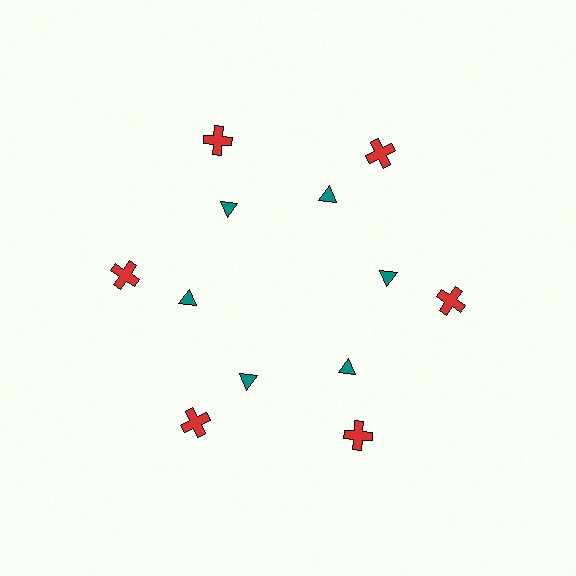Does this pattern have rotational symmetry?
Yes, this pattern has 6-fold rotational symmetry. It looks the same after rotating 60 degrees around the center.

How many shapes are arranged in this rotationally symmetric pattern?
There are 12 shapes, arranged in 6 groups of 2.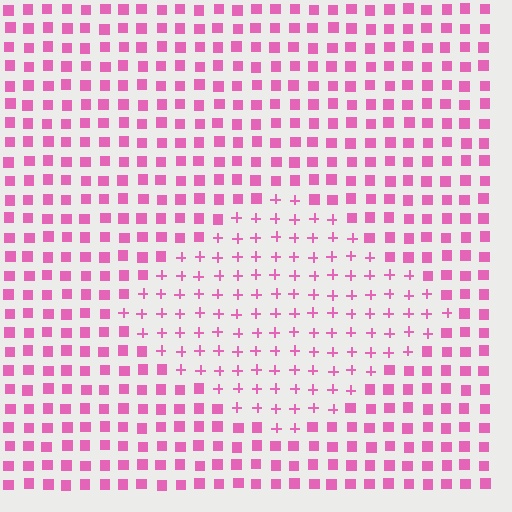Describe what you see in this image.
The image is filled with small pink elements arranged in a uniform grid. A diamond-shaped region contains plus signs, while the surrounding area contains squares. The boundary is defined purely by the change in element shape.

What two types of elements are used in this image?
The image uses plus signs inside the diamond region and squares outside it.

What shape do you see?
I see a diamond.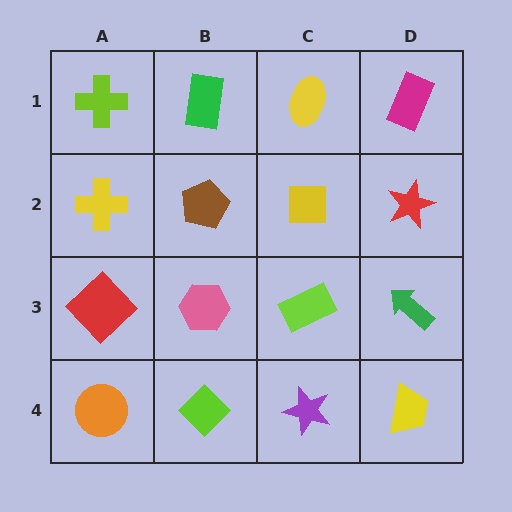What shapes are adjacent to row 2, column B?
A green rectangle (row 1, column B), a pink hexagon (row 3, column B), a yellow cross (row 2, column A), a yellow square (row 2, column C).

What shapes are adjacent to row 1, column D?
A red star (row 2, column D), a yellow ellipse (row 1, column C).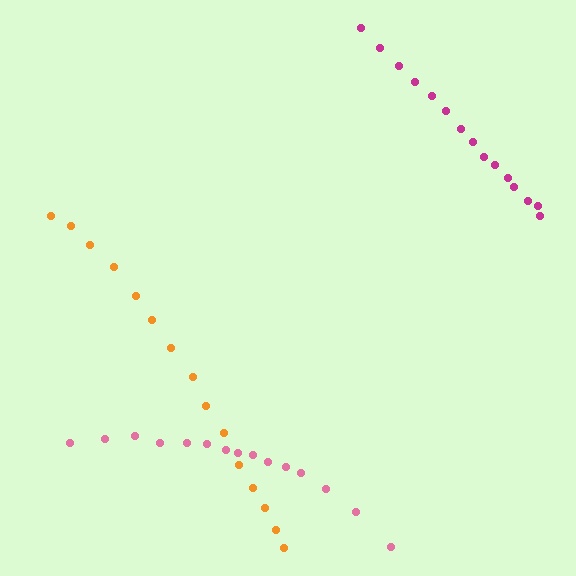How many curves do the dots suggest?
There are 3 distinct paths.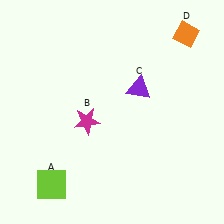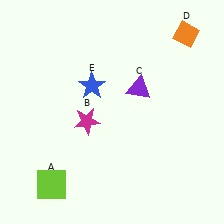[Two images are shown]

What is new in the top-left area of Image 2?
A blue star (E) was added in the top-left area of Image 2.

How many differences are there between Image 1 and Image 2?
There is 1 difference between the two images.